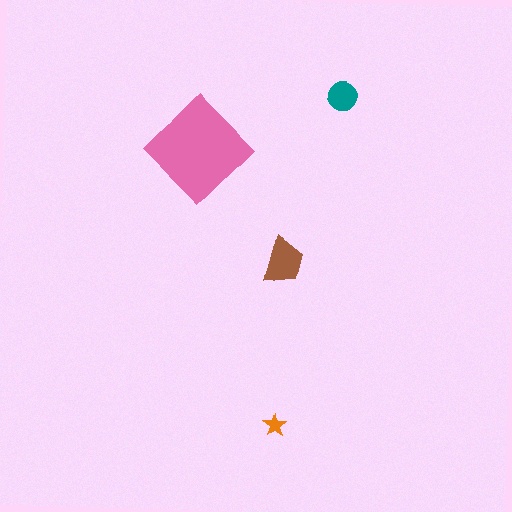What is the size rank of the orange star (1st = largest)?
4th.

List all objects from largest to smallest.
The pink diamond, the brown trapezoid, the teal circle, the orange star.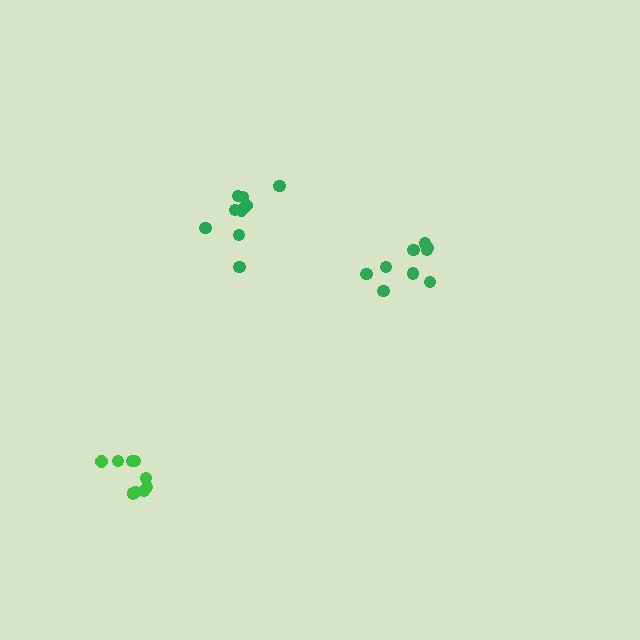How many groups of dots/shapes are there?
There are 3 groups.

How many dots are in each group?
Group 1: 9 dots, Group 2: 9 dots, Group 3: 9 dots (27 total).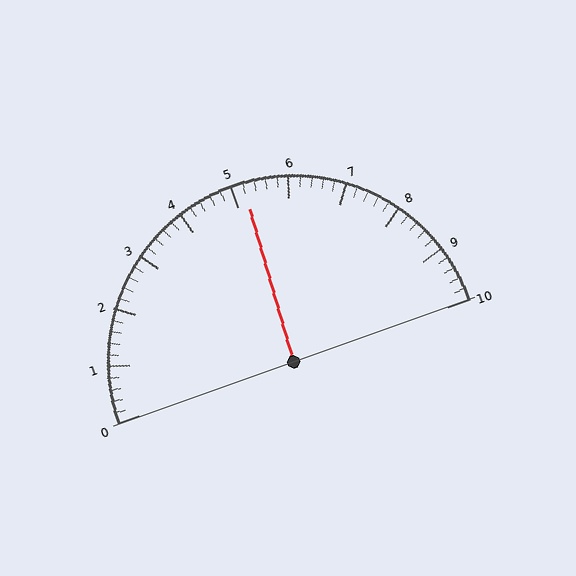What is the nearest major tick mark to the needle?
The nearest major tick mark is 5.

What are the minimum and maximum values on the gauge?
The gauge ranges from 0 to 10.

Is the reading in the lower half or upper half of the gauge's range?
The reading is in the upper half of the range (0 to 10).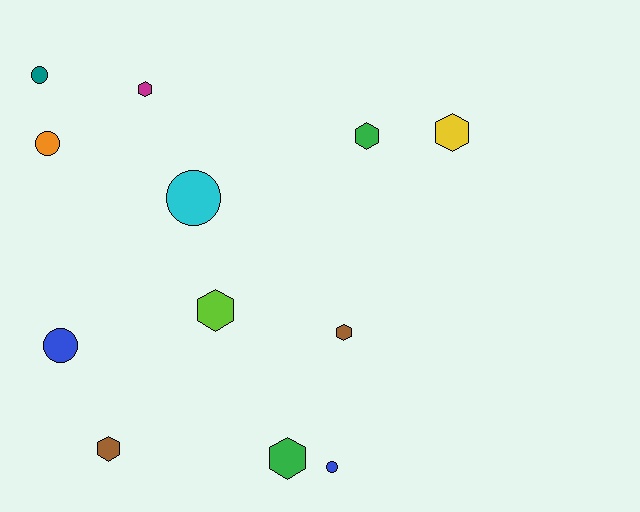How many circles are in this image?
There are 5 circles.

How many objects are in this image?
There are 12 objects.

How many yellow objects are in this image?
There is 1 yellow object.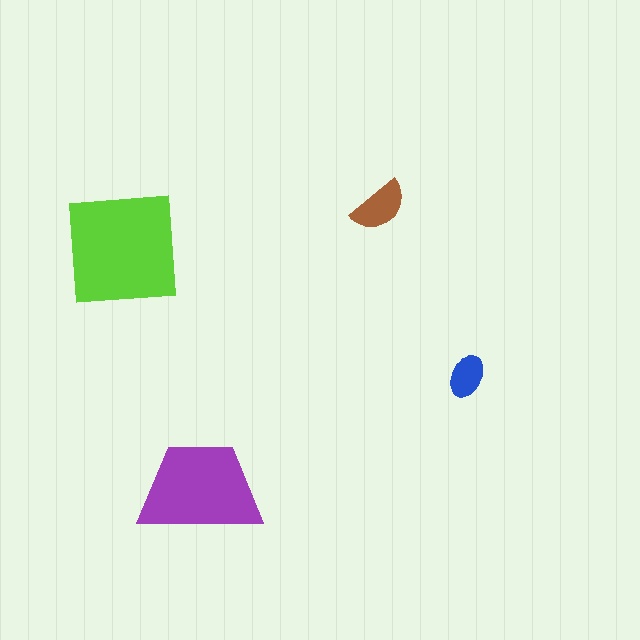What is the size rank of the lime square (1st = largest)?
1st.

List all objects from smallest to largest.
The blue ellipse, the brown semicircle, the purple trapezoid, the lime square.